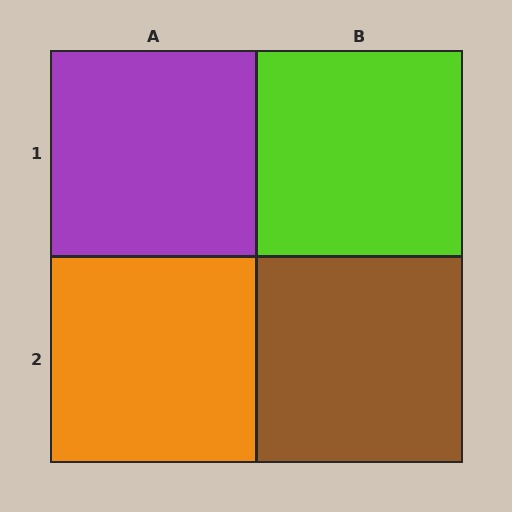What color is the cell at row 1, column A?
Purple.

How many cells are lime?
1 cell is lime.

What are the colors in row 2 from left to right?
Orange, brown.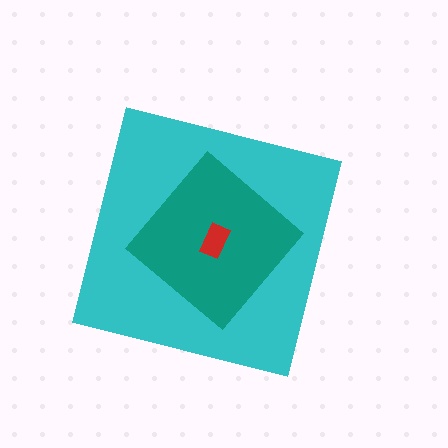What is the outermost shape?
The cyan square.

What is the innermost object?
The red rectangle.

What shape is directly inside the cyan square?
The teal diamond.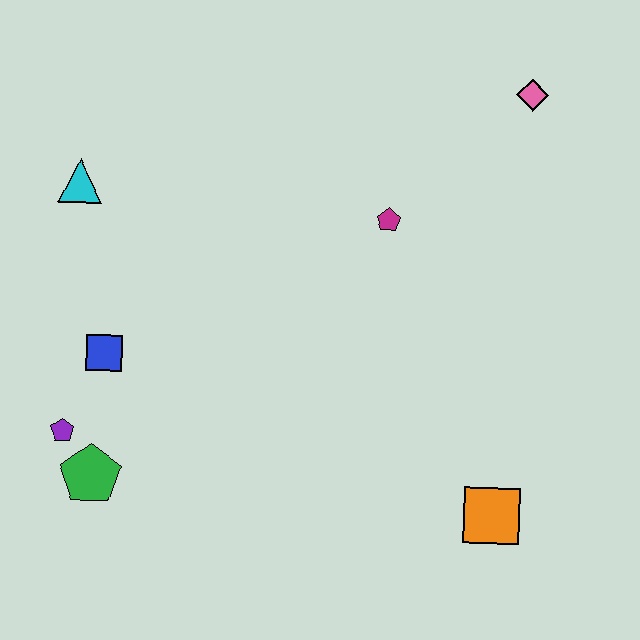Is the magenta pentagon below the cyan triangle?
Yes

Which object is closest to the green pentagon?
The purple pentagon is closest to the green pentagon.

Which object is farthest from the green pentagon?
The pink diamond is farthest from the green pentagon.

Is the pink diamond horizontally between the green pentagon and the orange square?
No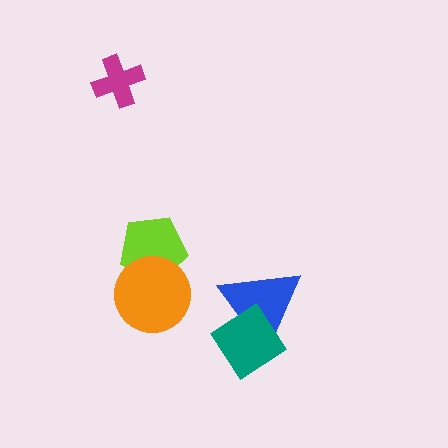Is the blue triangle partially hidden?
Yes, it is partially covered by another shape.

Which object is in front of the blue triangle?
The teal diamond is in front of the blue triangle.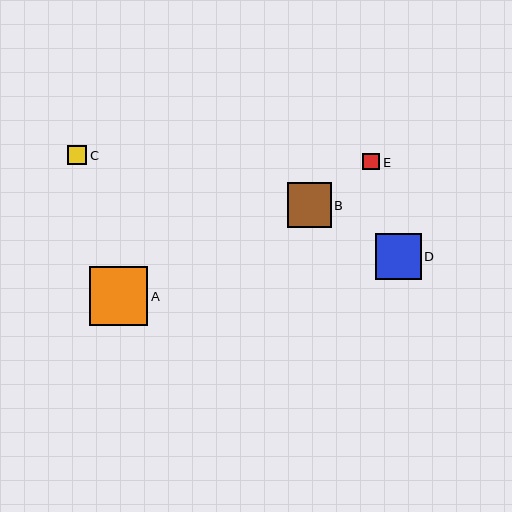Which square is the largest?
Square A is the largest with a size of approximately 59 pixels.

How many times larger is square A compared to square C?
Square A is approximately 3.1 times the size of square C.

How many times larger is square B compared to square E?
Square B is approximately 2.7 times the size of square E.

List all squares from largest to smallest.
From largest to smallest: A, D, B, C, E.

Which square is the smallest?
Square E is the smallest with a size of approximately 17 pixels.